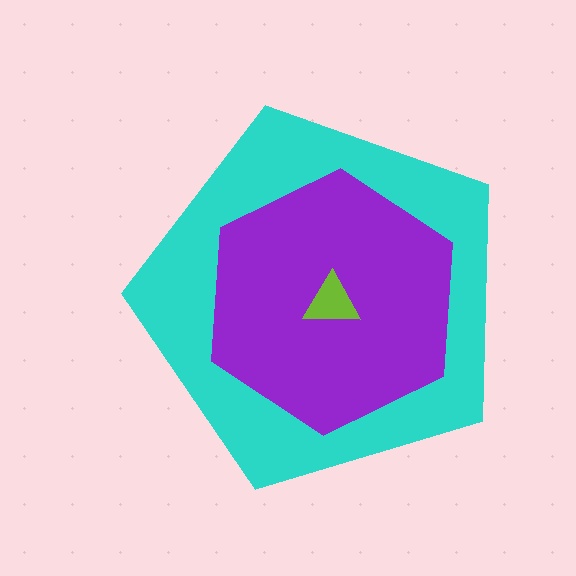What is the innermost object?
The lime triangle.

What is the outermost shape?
The cyan pentagon.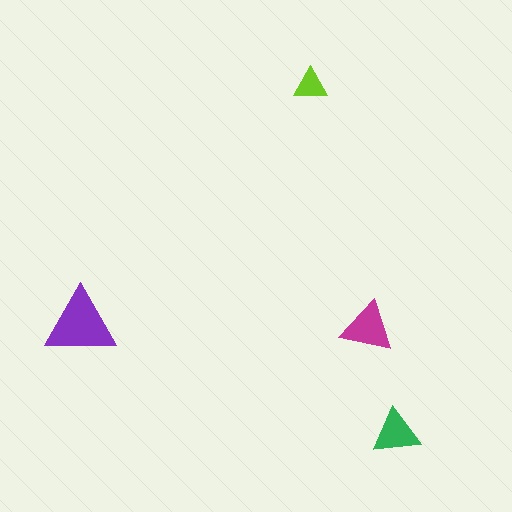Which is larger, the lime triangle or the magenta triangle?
The magenta one.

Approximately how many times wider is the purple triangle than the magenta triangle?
About 1.5 times wider.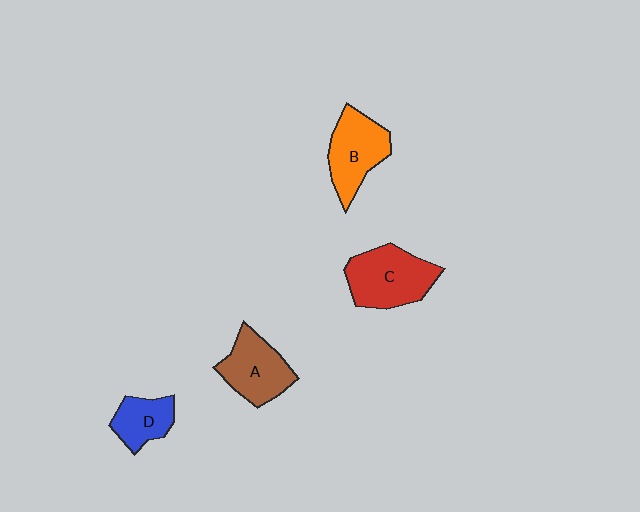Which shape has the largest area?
Shape C (red).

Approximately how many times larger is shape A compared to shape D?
Approximately 1.5 times.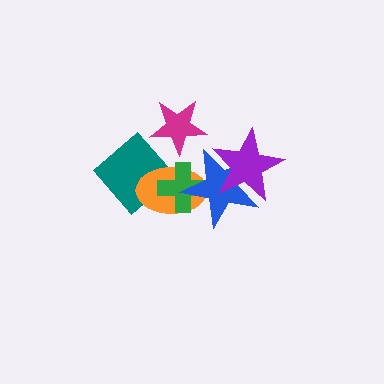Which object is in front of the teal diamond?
The orange ellipse is in front of the teal diamond.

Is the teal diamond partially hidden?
Yes, it is partially covered by another shape.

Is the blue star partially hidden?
Yes, it is partially covered by another shape.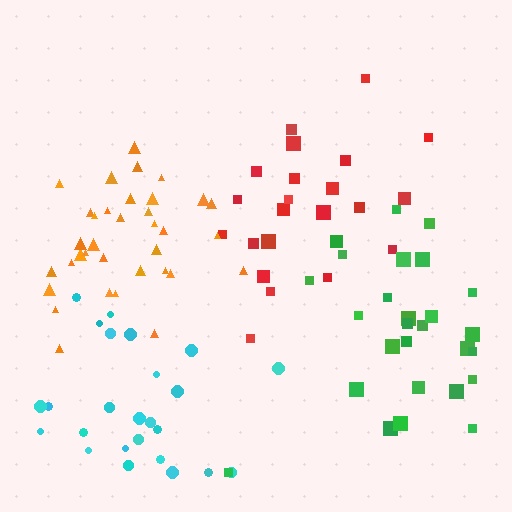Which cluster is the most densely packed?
Orange.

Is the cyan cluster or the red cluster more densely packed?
Red.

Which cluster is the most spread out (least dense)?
Cyan.